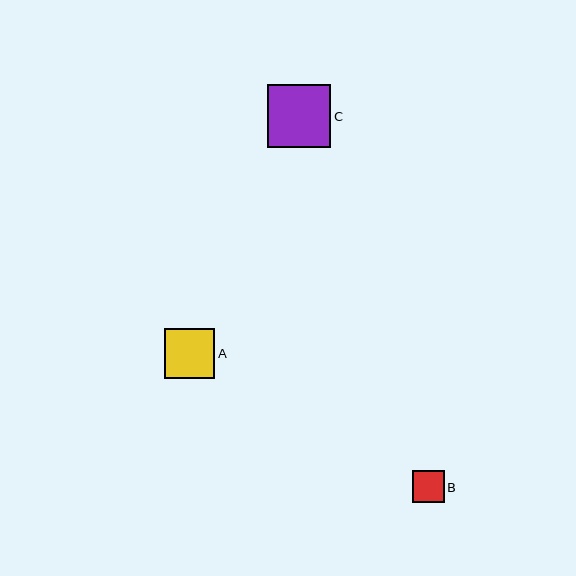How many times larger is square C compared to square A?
Square C is approximately 1.3 times the size of square A.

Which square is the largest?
Square C is the largest with a size of approximately 63 pixels.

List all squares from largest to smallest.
From largest to smallest: C, A, B.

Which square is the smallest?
Square B is the smallest with a size of approximately 32 pixels.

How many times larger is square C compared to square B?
Square C is approximately 2.0 times the size of square B.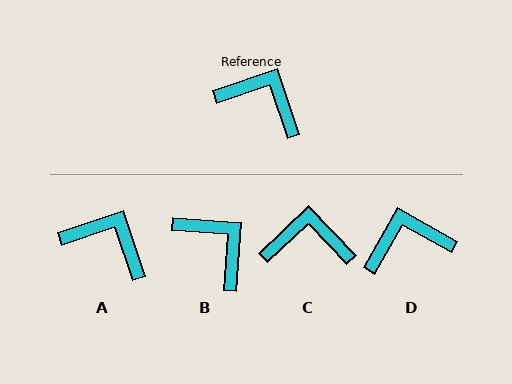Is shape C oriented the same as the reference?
No, it is off by about 25 degrees.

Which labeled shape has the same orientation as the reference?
A.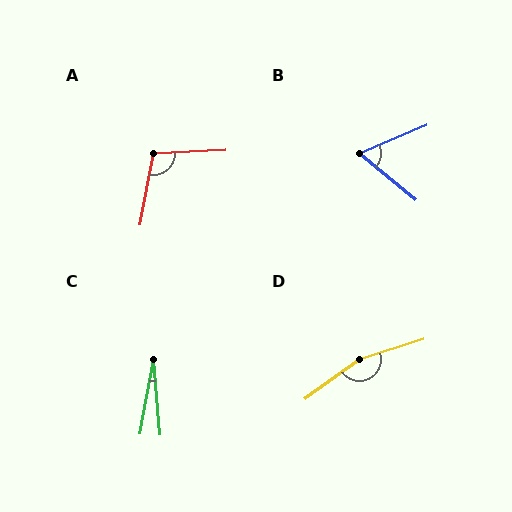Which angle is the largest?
D, at approximately 161 degrees.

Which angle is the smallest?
C, at approximately 16 degrees.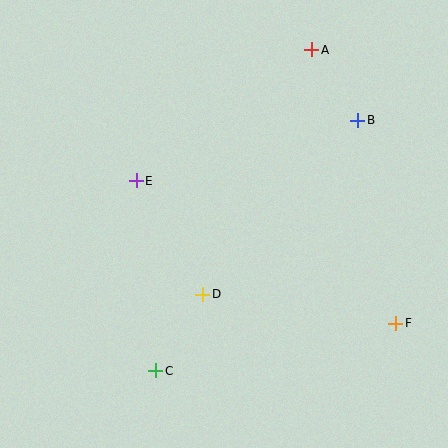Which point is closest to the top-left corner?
Point E is closest to the top-left corner.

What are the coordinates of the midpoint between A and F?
The midpoint between A and F is at (354, 187).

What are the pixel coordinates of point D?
Point D is at (203, 294).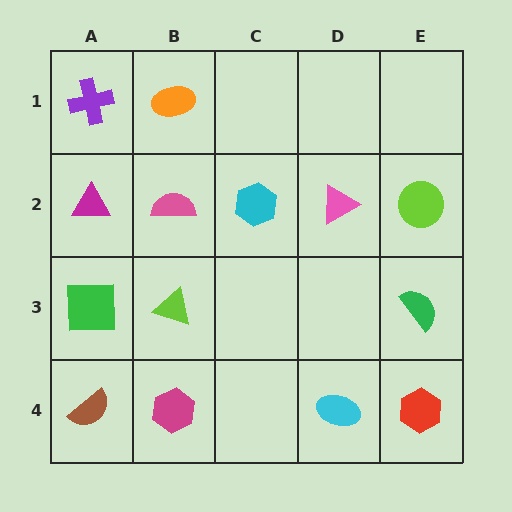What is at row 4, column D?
A cyan ellipse.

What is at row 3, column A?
A green square.